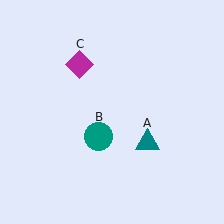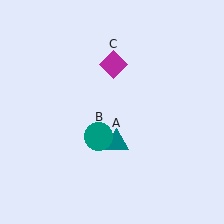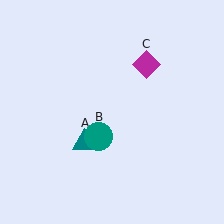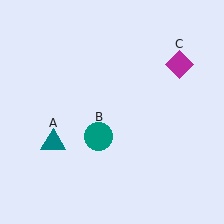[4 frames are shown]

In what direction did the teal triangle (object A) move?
The teal triangle (object A) moved left.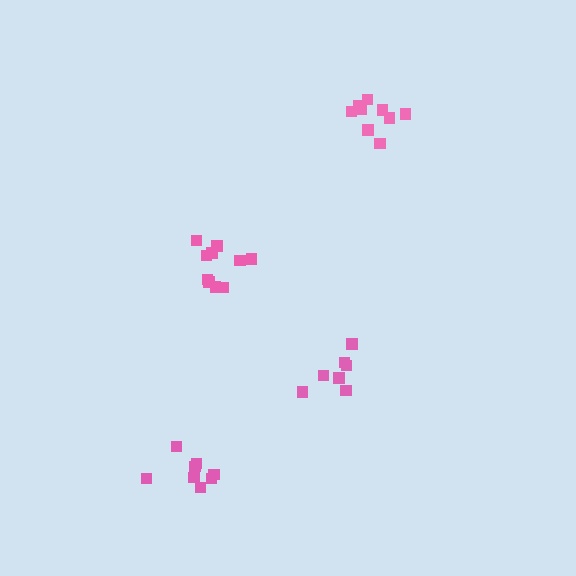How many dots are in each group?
Group 1: 10 dots, Group 2: 7 dots, Group 3: 9 dots, Group 4: 8 dots (34 total).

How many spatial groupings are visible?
There are 4 spatial groupings.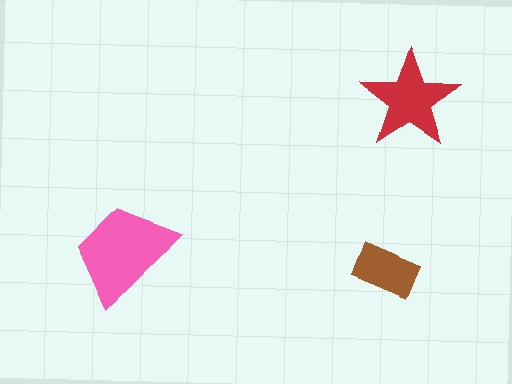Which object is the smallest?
The brown rectangle.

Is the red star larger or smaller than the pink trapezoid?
Smaller.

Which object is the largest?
The pink trapezoid.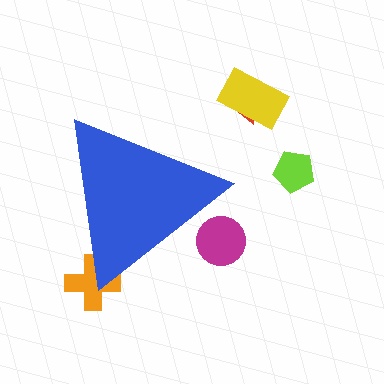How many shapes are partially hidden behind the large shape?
2 shapes are partially hidden.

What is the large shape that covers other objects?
A blue triangle.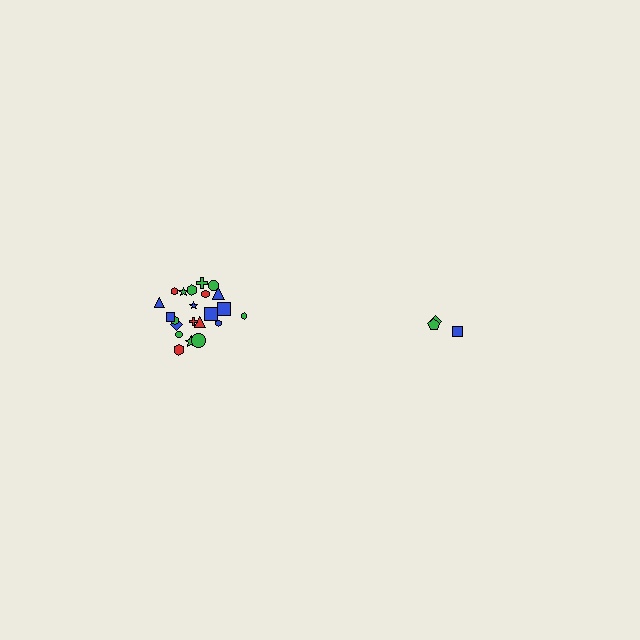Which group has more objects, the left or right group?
The left group.